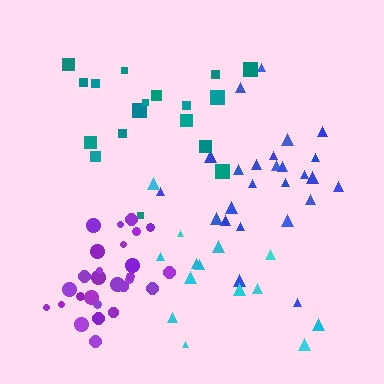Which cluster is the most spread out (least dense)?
Cyan.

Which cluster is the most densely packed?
Purple.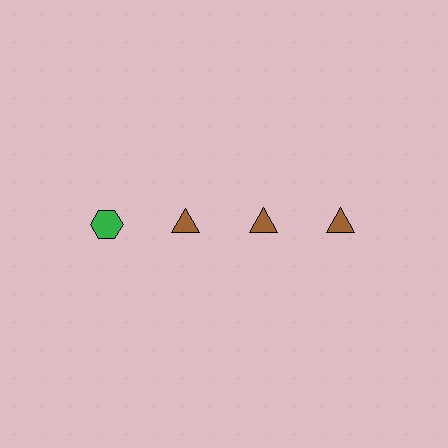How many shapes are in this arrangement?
There are 4 shapes arranged in a grid pattern.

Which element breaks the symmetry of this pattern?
The green hexagon in the top row, leftmost column breaks the symmetry. All other shapes are brown triangles.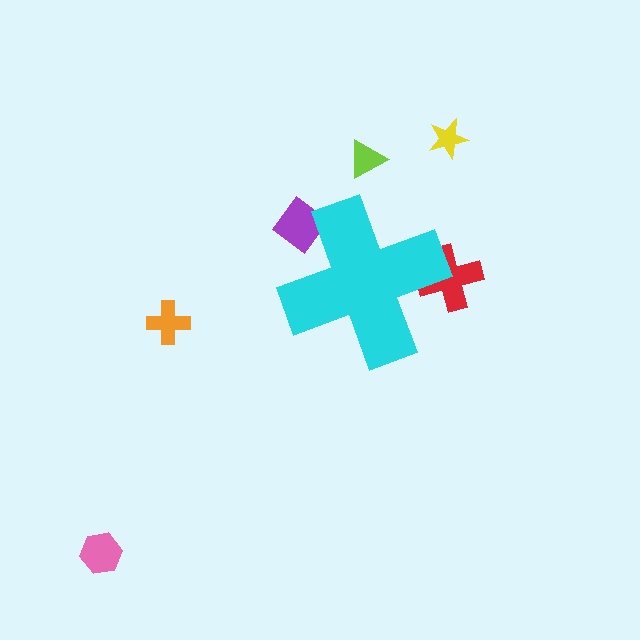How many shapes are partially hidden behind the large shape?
2 shapes are partially hidden.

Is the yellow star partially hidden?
No, the yellow star is fully visible.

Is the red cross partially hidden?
Yes, the red cross is partially hidden behind the cyan cross.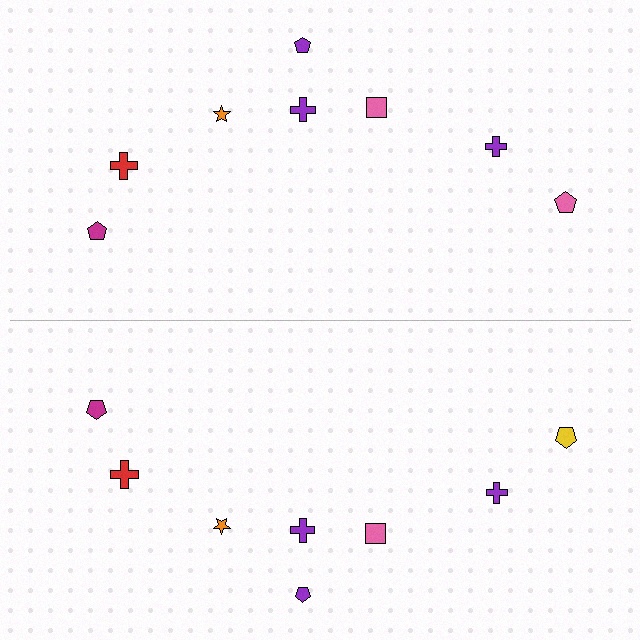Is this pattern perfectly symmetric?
No, the pattern is not perfectly symmetric. The yellow pentagon on the bottom side breaks the symmetry — its mirror counterpart is pink.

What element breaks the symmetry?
The yellow pentagon on the bottom side breaks the symmetry — its mirror counterpart is pink.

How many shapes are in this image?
There are 16 shapes in this image.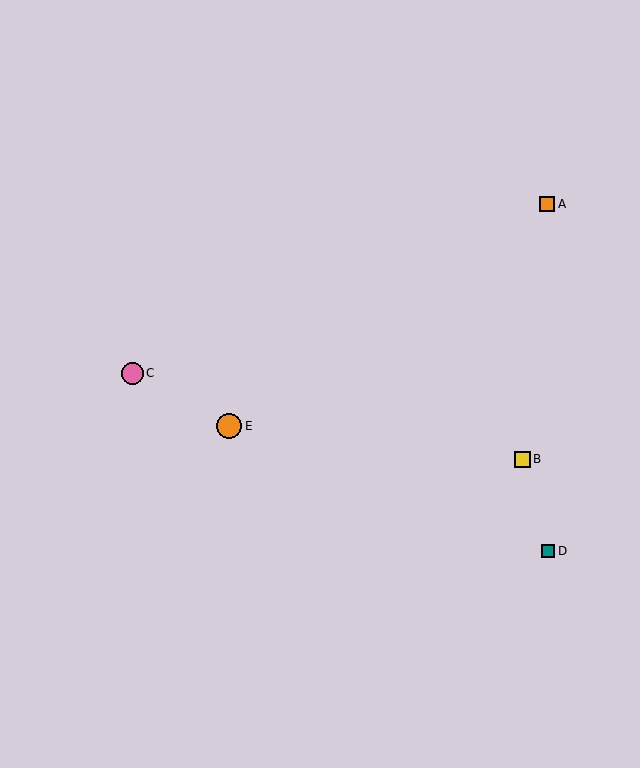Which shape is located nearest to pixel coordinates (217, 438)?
The orange circle (labeled E) at (229, 426) is nearest to that location.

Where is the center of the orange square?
The center of the orange square is at (547, 204).